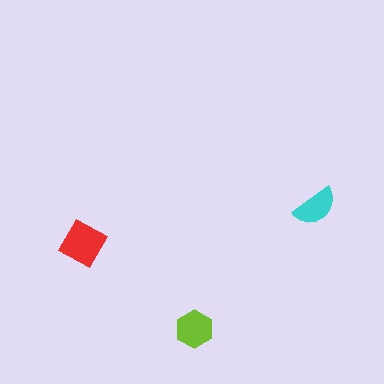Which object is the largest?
The red square.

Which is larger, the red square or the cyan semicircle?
The red square.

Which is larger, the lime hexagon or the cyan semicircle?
The lime hexagon.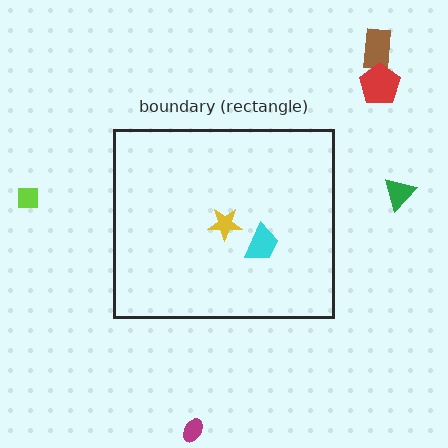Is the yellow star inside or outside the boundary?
Inside.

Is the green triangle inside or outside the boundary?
Outside.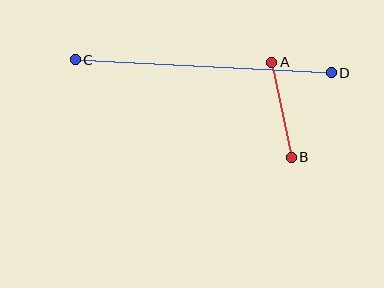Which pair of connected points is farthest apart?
Points C and D are farthest apart.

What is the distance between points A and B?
The distance is approximately 97 pixels.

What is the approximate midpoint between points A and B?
The midpoint is at approximately (282, 110) pixels.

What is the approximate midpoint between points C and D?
The midpoint is at approximately (203, 66) pixels.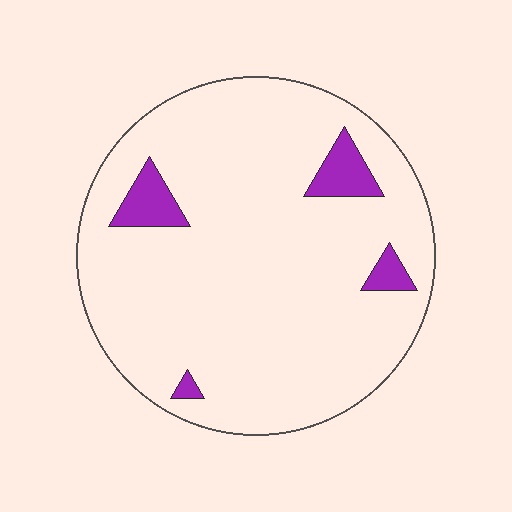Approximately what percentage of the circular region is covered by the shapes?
Approximately 10%.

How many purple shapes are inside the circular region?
4.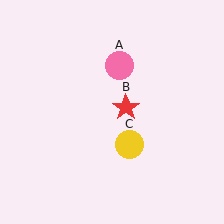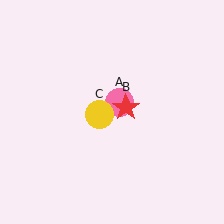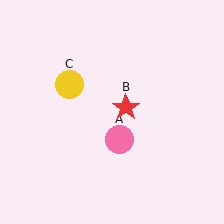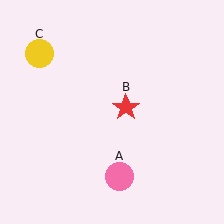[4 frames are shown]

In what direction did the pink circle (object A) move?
The pink circle (object A) moved down.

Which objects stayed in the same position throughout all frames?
Red star (object B) remained stationary.